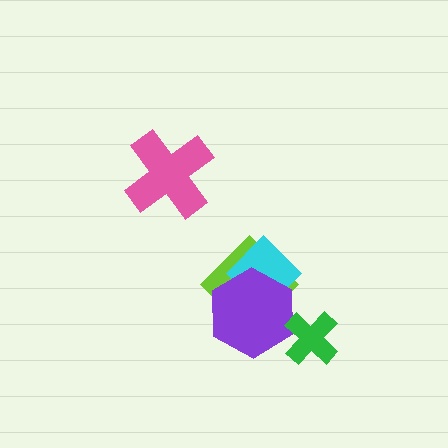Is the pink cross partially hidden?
No, no other shape covers it.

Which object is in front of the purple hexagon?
The green cross is in front of the purple hexagon.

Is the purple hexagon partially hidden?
Yes, it is partially covered by another shape.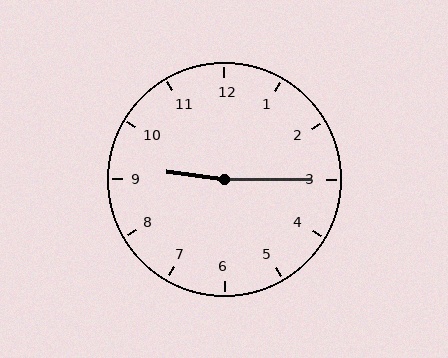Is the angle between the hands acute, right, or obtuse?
It is obtuse.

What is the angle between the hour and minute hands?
Approximately 172 degrees.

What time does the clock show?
9:15.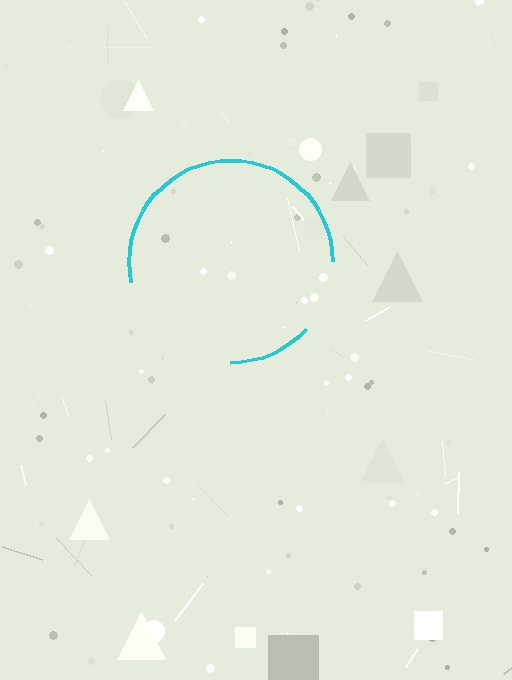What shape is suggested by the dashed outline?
The dashed outline suggests a circle.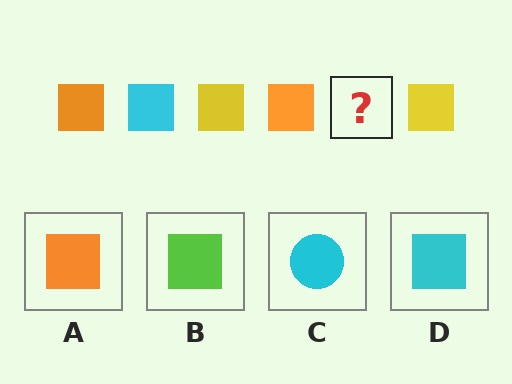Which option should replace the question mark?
Option D.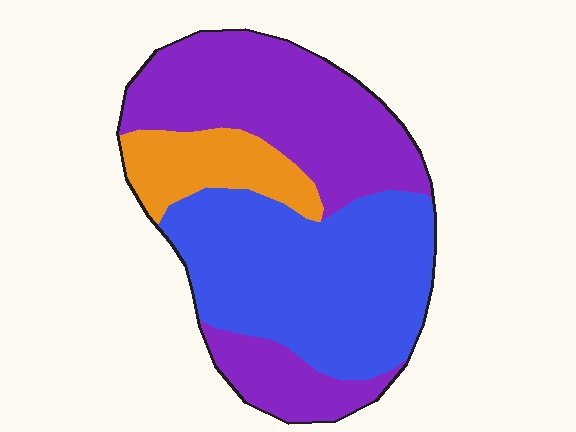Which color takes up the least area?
Orange, at roughly 15%.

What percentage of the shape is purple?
Purple covers around 45% of the shape.